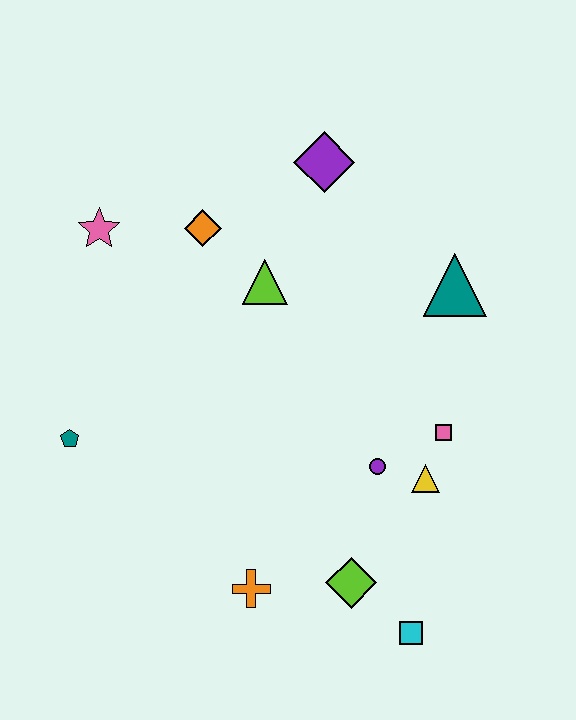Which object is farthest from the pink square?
The pink star is farthest from the pink square.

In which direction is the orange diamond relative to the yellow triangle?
The orange diamond is above the yellow triangle.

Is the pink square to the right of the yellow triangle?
Yes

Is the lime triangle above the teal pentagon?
Yes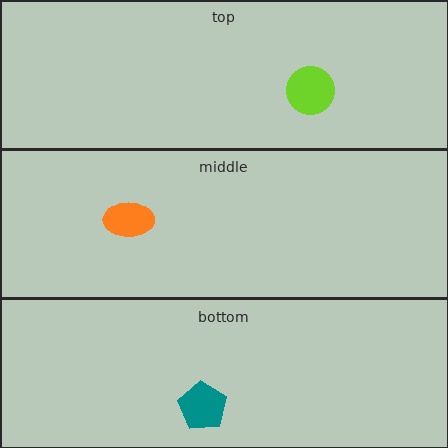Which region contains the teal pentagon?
The bottom region.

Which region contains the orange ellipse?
The middle region.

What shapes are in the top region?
The lime circle.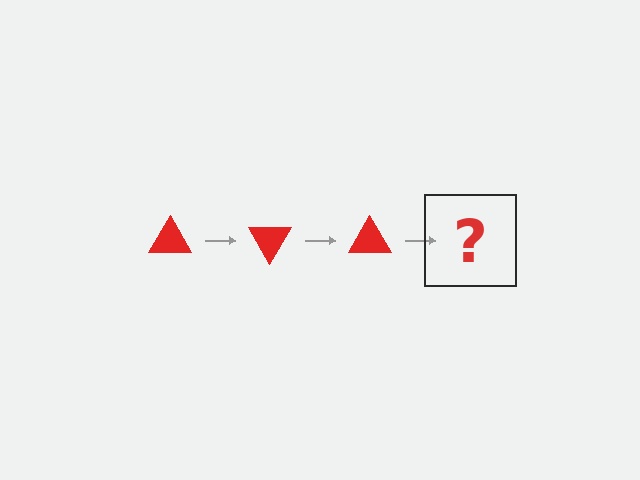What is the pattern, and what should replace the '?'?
The pattern is that the triangle rotates 60 degrees each step. The '?' should be a red triangle rotated 180 degrees.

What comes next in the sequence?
The next element should be a red triangle rotated 180 degrees.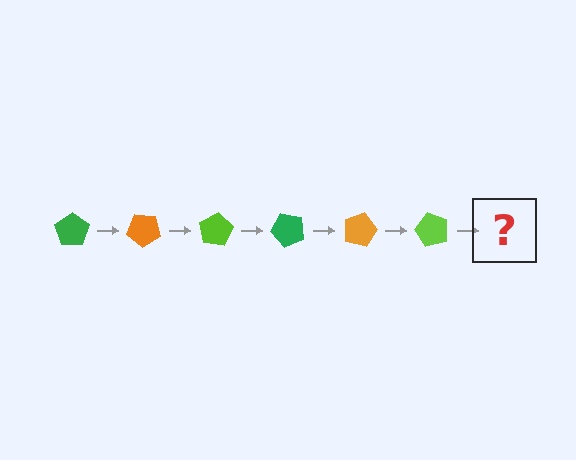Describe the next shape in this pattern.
It should be a green pentagon, rotated 240 degrees from the start.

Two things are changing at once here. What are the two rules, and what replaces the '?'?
The two rules are that it rotates 40 degrees each step and the color cycles through green, orange, and lime. The '?' should be a green pentagon, rotated 240 degrees from the start.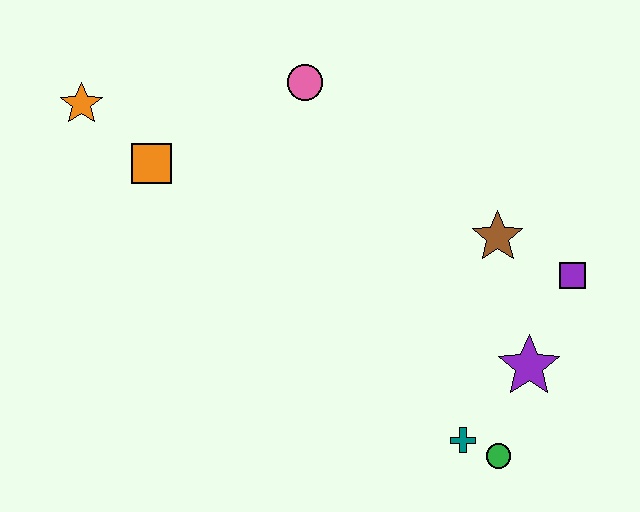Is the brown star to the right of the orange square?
Yes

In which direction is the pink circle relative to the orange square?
The pink circle is to the right of the orange square.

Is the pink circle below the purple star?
No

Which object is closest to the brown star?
The purple square is closest to the brown star.